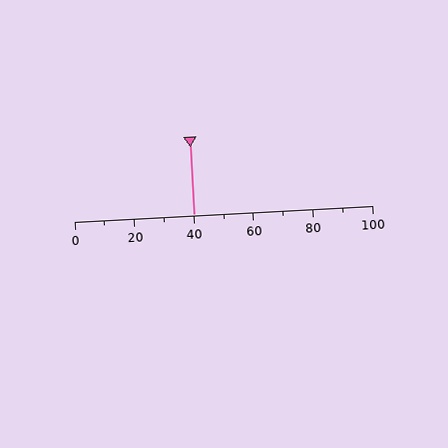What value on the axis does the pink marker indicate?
The marker indicates approximately 40.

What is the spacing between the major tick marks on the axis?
The major ticks are spaced 20 apart.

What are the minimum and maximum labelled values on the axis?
The axis runs from 0 to 100.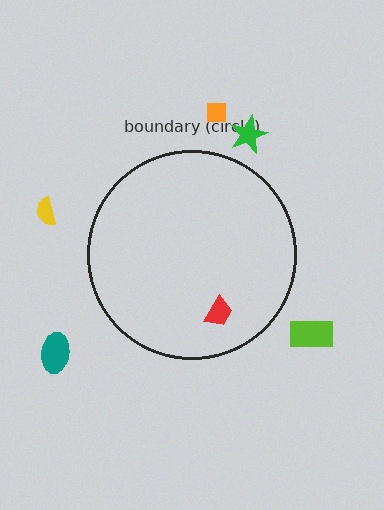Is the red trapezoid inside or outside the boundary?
Inside.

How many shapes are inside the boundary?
1 inside, 5 outside.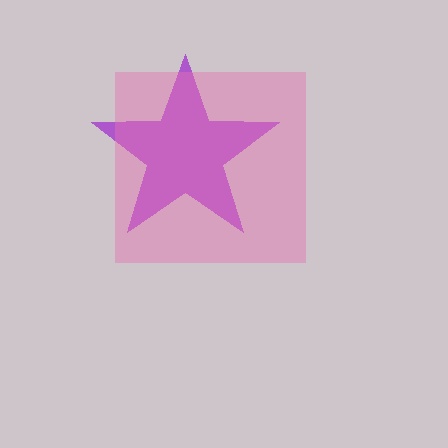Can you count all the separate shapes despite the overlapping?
Yes, there are 2 separate shapes.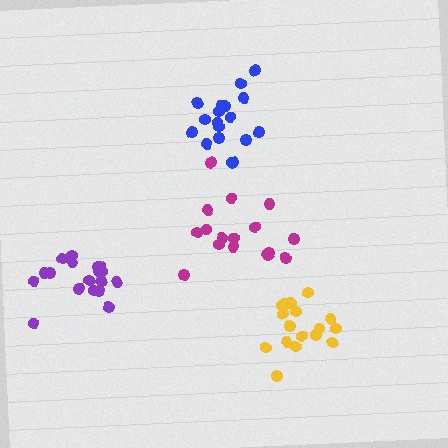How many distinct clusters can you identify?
There are 4 distinct clusters.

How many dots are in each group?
Group 1: 18 dots, Group 2: 19 dots, Group 3: 16 dots, Group 4: 17 dots (70 total).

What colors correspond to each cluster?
The clusters are colored: purple, blue, magenta, yellow.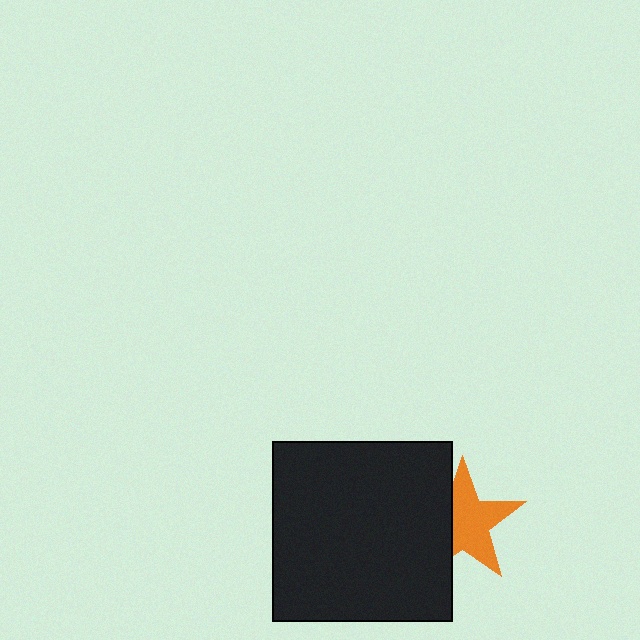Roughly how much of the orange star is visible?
Most of it is visible (roughly 65%).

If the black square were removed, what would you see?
You would see the complete orange star.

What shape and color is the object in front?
The object in front is a black square.